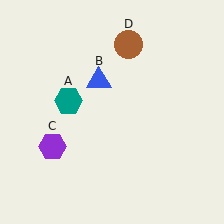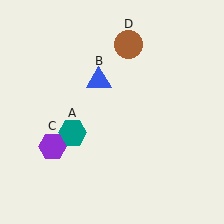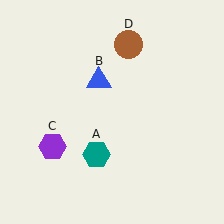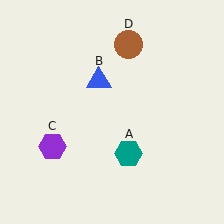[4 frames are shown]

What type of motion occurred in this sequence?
The teal hexagon (object A) rotated counterclockwise around the center of the scene.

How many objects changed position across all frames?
1 object changed position: teal hexagon (object A).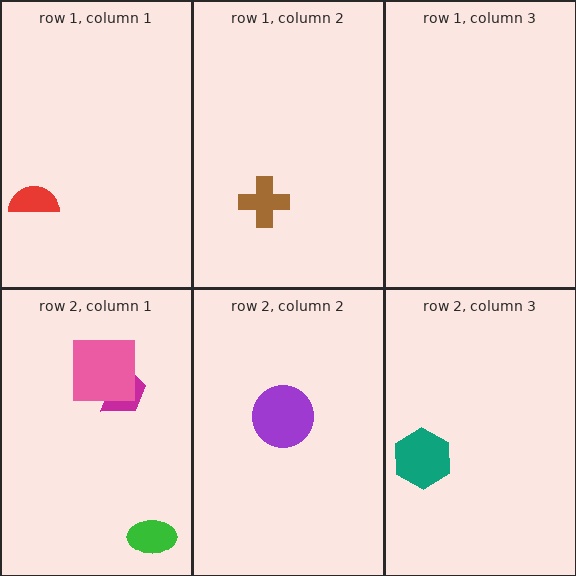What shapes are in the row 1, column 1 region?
The red semicircle.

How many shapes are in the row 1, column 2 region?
1.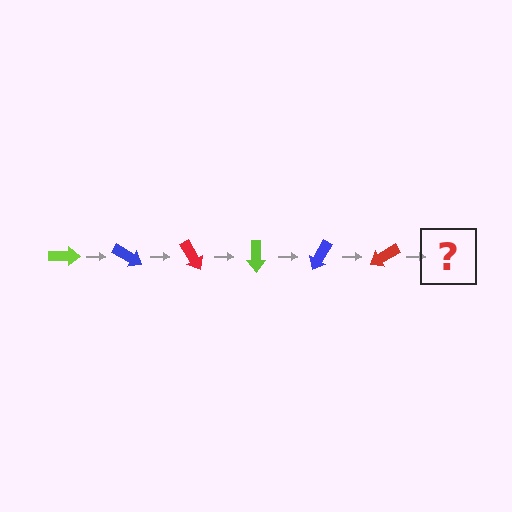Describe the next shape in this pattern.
It should be a lime arrow, rotated 180 degrees from the start.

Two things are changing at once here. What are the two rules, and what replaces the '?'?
The two rules are that it rotates 30 degrees each step and the color cycles through lime, blue, and red. The '?' should be a lime arrow, rotated 180 degrees from the start.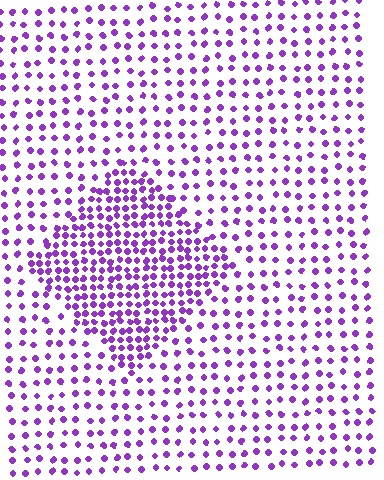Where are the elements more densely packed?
The elements are more densely packed inside the diamond boundary.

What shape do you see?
I see a diamond.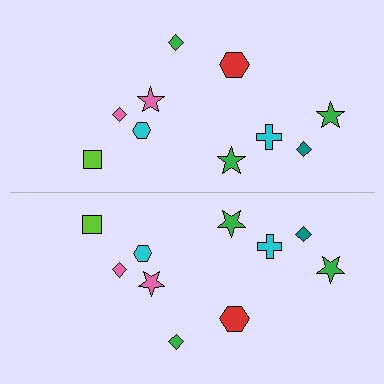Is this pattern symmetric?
Yes, this pattern has bilateral (reflection) symmetry.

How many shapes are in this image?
There are 20 shapes in this image.